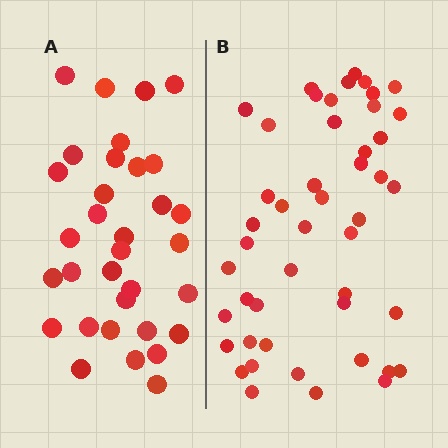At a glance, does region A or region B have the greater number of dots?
Region B (the right region) has more dots.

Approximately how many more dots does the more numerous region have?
Region B has approximately 15 more dots than region A.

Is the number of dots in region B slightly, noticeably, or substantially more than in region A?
Region B has noticeably more, but not dramatically so. The ratio is roughly 1.4 to 1.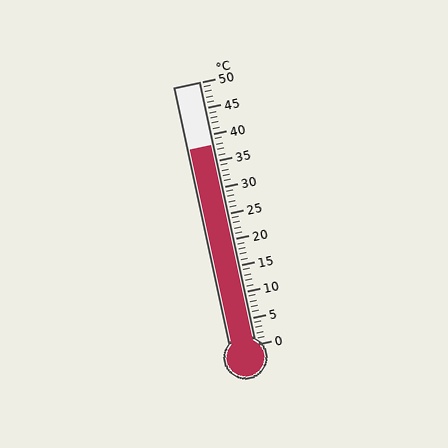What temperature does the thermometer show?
The thermometer shows approximately 38°C.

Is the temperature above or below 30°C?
The temperature is above 30°C.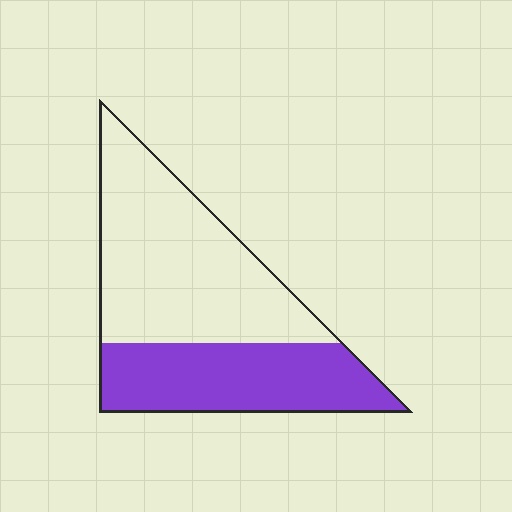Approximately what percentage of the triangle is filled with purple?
Approximately 40%.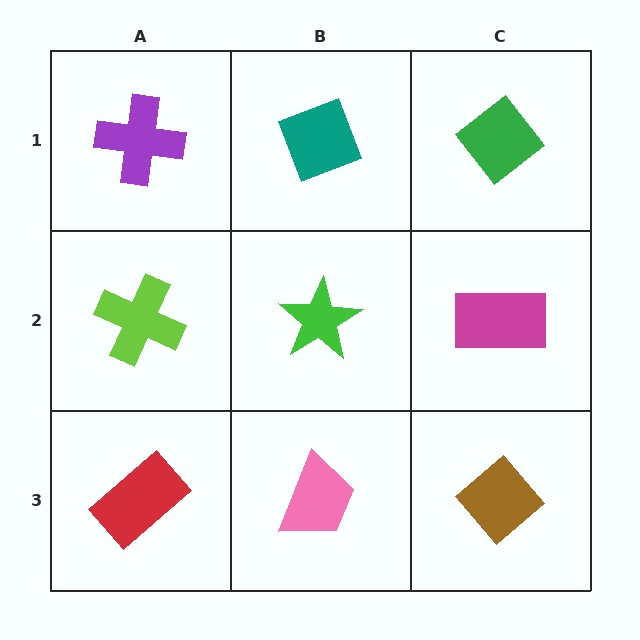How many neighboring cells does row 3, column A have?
2.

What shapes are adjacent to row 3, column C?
A magenta rectangle (row 2, column C), a pink trapezoid (row 3, column B).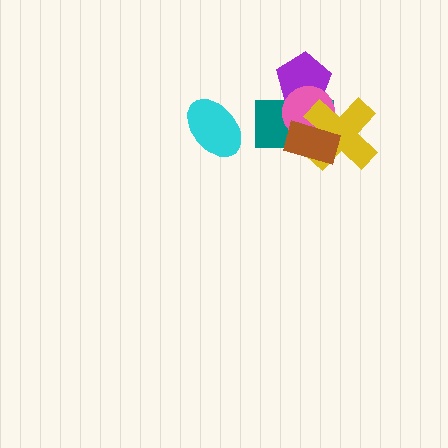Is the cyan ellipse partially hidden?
No, no other shape covers it.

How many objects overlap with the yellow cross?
3 objects overlap with the yellow cross.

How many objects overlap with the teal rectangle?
4 objects overlap with the teal rectangle.